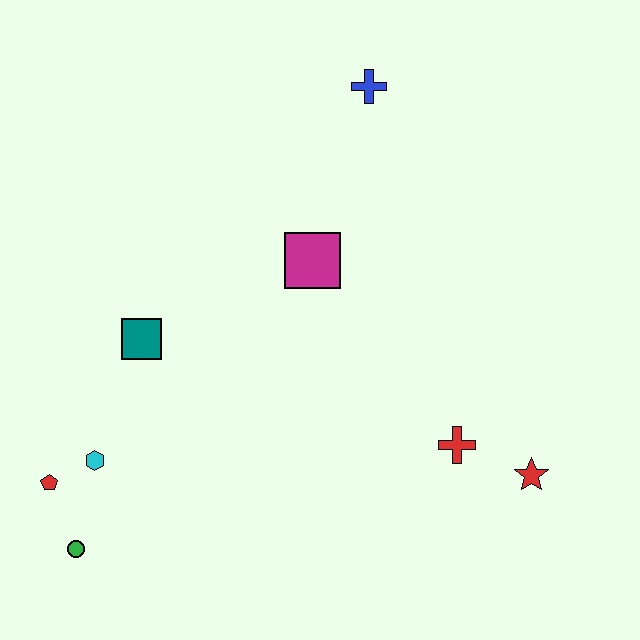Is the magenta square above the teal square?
Yes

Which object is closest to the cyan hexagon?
The red pentagon is closest to the cyan hexagon.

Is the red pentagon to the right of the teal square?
No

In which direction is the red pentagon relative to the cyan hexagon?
The red pentagon is to the left of the cyan hexagon.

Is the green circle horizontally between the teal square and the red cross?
No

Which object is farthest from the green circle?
The blue cross is farthest from the green circle.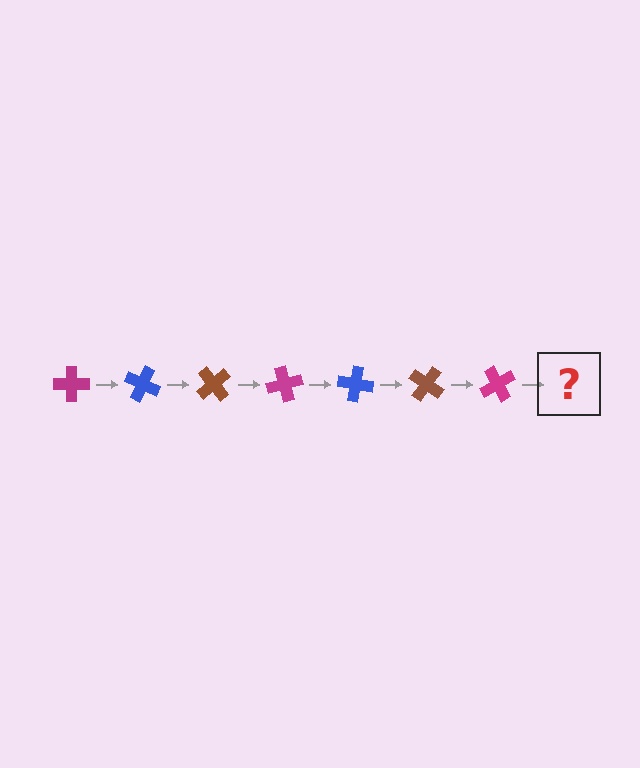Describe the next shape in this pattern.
It should be a blue cross, rotated 175 degrees from the start.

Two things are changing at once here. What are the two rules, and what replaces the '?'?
The two rules are that it rotates 25 degrees each step and the color cycles through magenta, blue, and brown. The '?' should be a blue cross, rotated 175 degrees from the start.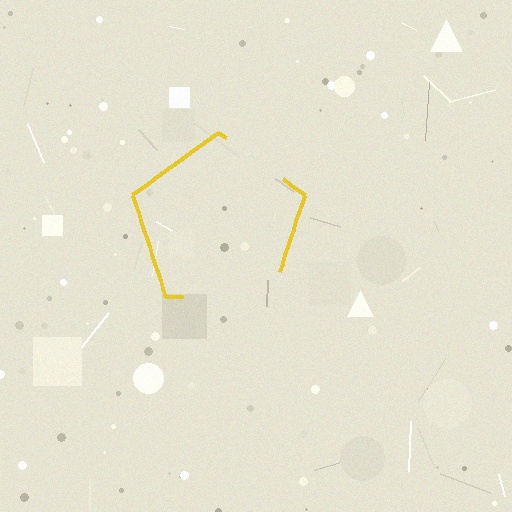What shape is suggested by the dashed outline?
The dashed outline suggests a pentagon.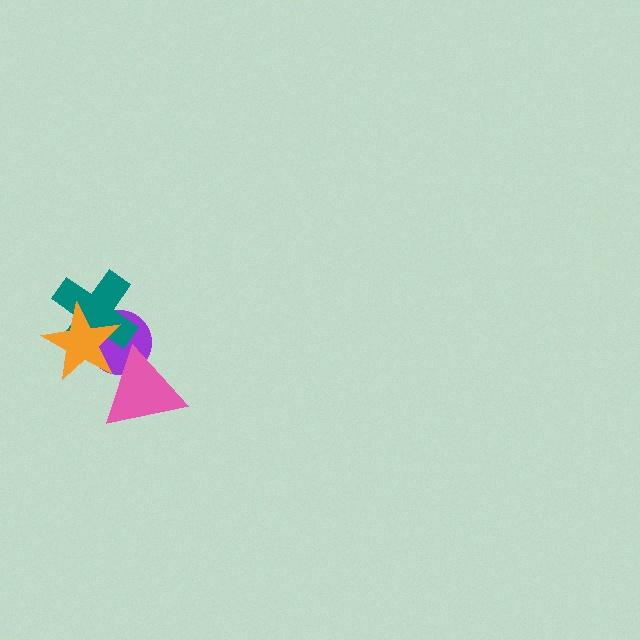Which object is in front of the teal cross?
The orange star is in front of the teal cross.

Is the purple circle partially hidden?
Yes, it is partially covered by another shape.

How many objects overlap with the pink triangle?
2 objects overlap with the pink triangle.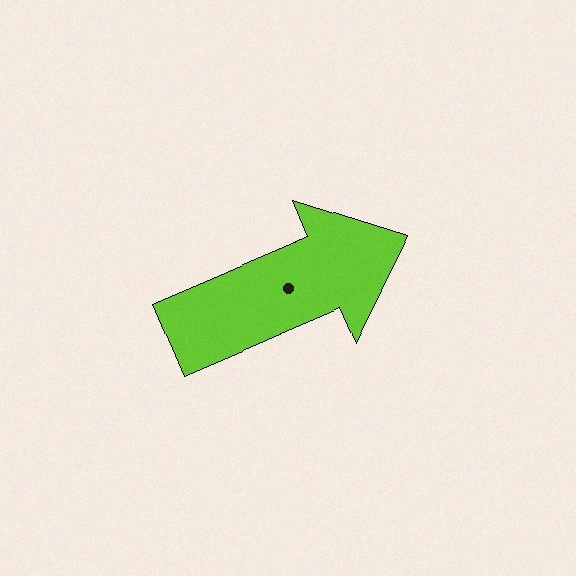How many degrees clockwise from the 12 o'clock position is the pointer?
Approximately 67 degrees.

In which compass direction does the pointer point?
Northeast.